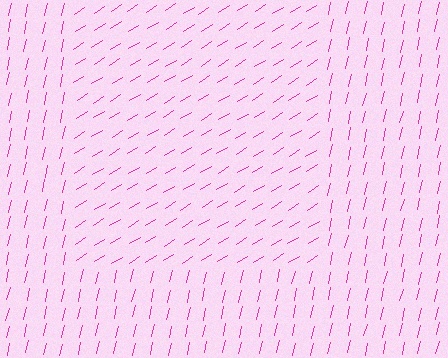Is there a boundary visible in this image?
Yes, there is a texture boundary formed by a change in line orientation.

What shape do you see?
I see a rectangle.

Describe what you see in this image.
The image is filled with small magenta line segments. A rectangle region in the image has lines oriented differently from the surrounding lines, creating a visible texture boundary.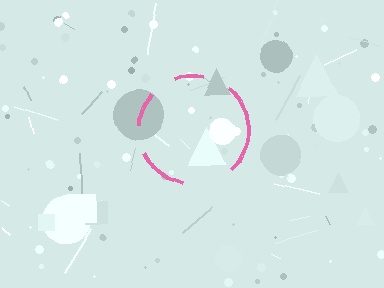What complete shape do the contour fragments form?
The contour fragments form a circle.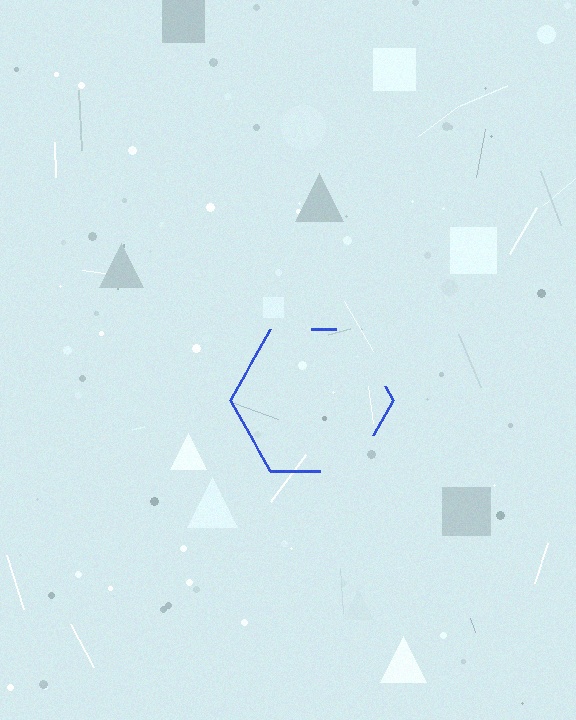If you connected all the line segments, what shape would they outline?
They would outline a hexagon.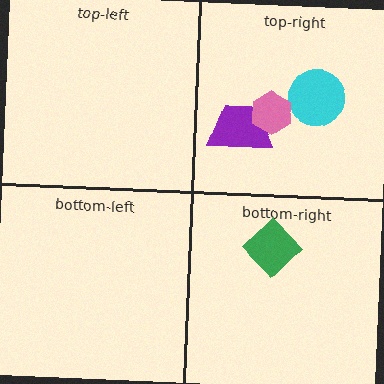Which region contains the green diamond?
The bottom-right region.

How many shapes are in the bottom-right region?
1.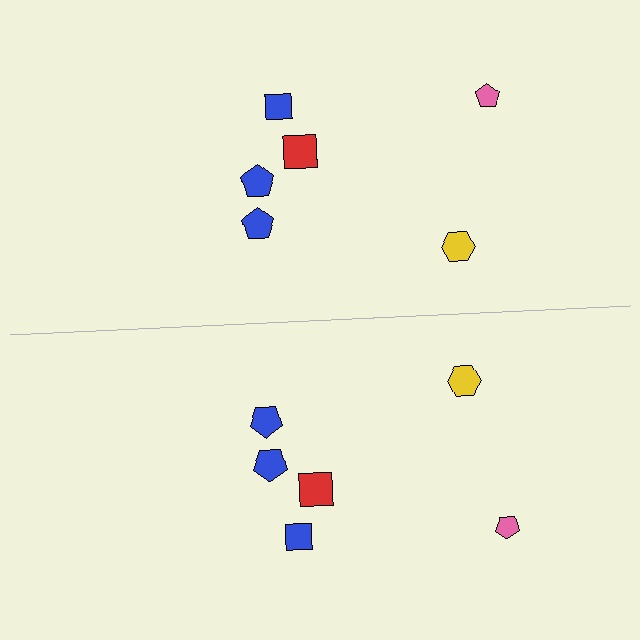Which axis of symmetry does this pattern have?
The pattern has a horizontal axis of symmetry running through the center of the image.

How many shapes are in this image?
There are 12 shapes in this image.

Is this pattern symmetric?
Yes, this pattern has bilateral (reflection) symmetry.